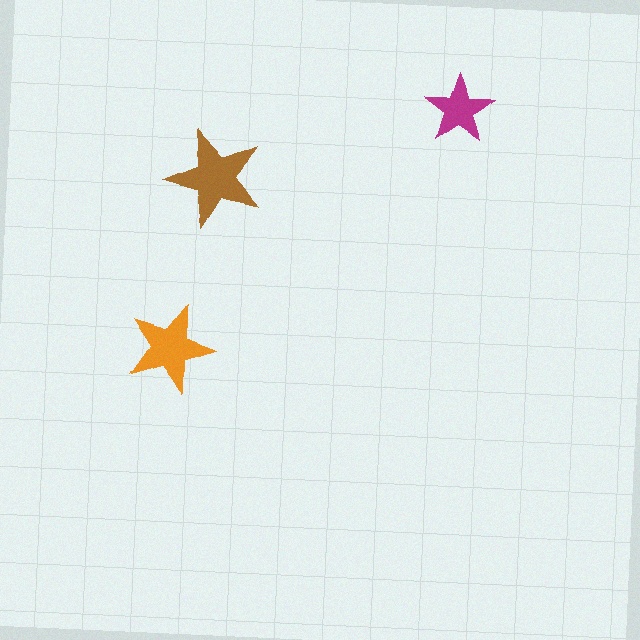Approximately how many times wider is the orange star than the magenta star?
About 1.5 times wider.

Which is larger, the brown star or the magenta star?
The brown one.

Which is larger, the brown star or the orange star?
The brown one.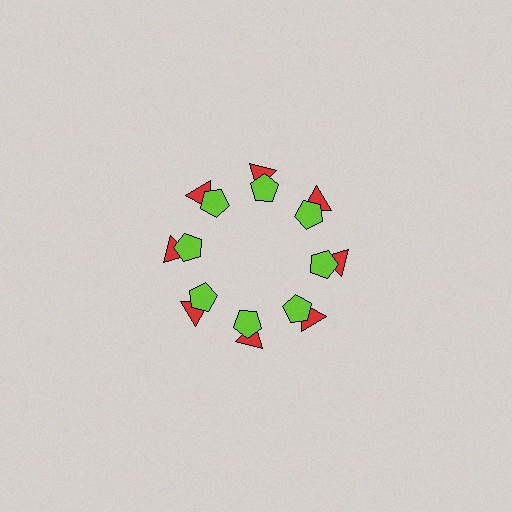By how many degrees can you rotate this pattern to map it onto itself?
The pattern maps onto itself every 45 degrees of rotation.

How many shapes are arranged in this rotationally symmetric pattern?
There are 16 shapes, arranged in 8 groups of 2.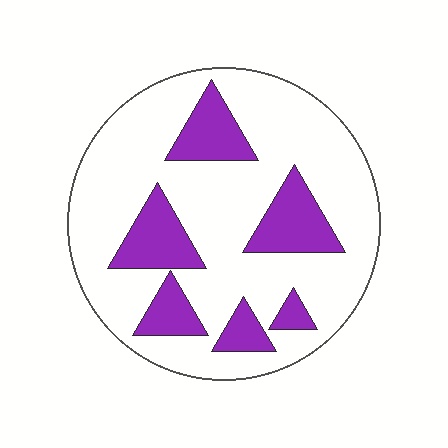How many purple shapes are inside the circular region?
6.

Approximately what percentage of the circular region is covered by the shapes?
Approximately 25%.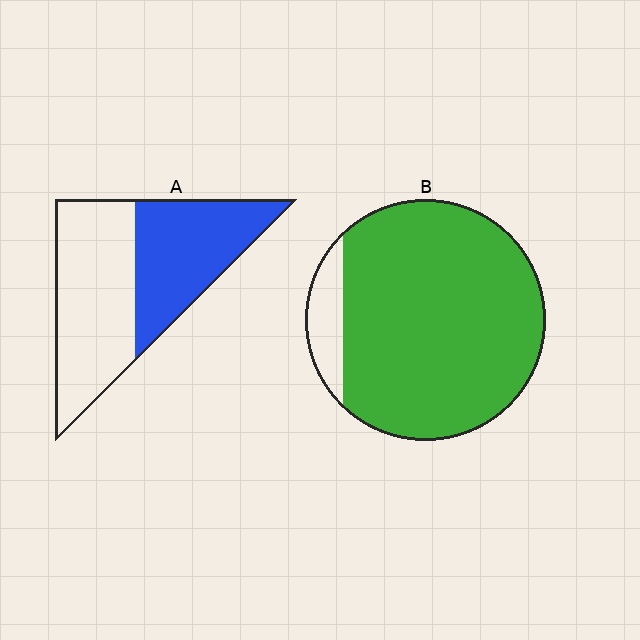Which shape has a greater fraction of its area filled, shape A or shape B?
Shape B.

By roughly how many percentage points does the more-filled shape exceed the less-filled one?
By roughly 45 percentage points (B over A).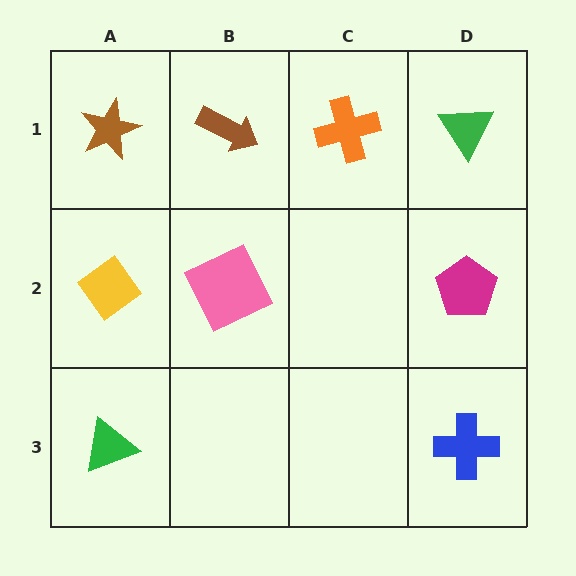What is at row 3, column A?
A green triangle.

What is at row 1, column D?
A green triangle.